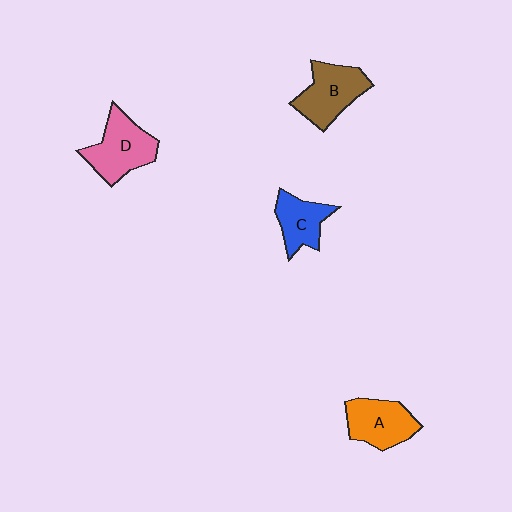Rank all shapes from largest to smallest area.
From largest to smallest: D (pink), B (brown), A (orange), C (blue).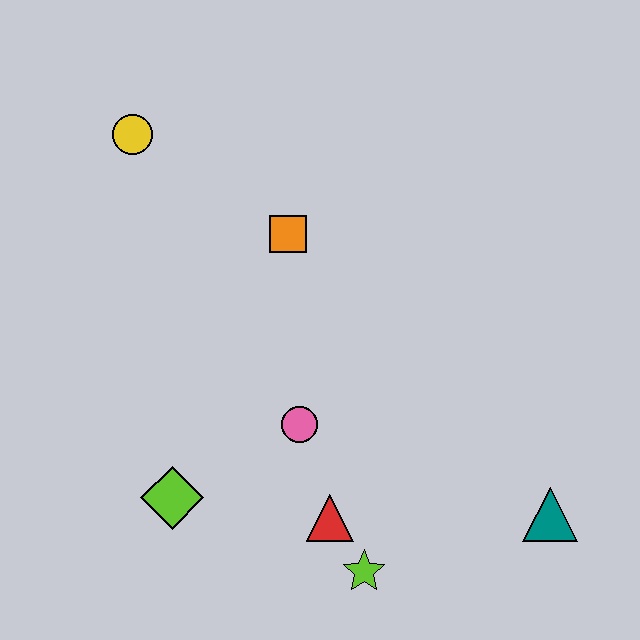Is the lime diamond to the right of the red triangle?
No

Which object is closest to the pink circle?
The red triangle is closest to the pink circle.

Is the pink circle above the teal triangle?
Yes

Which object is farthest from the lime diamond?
The teal triangle is farthest from the lime diamond.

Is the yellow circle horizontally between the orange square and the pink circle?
No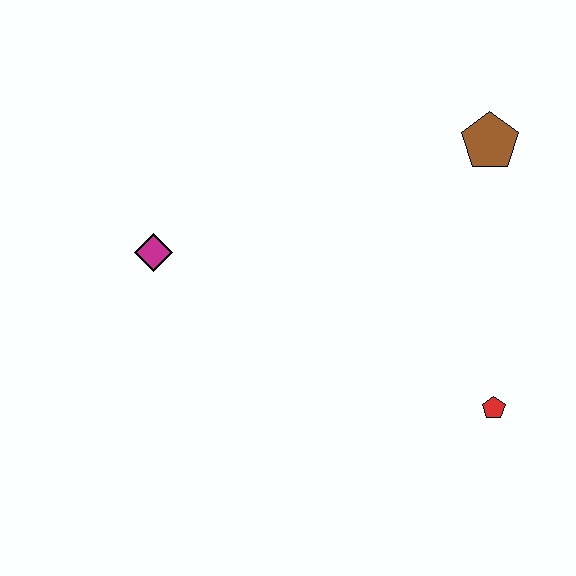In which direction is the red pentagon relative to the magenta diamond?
The red pentagon is to the right of the magenta diamond.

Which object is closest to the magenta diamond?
The brown pentagon is closest to the magenta diamond.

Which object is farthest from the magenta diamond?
The red pentagon is farthest from the magenta diamond.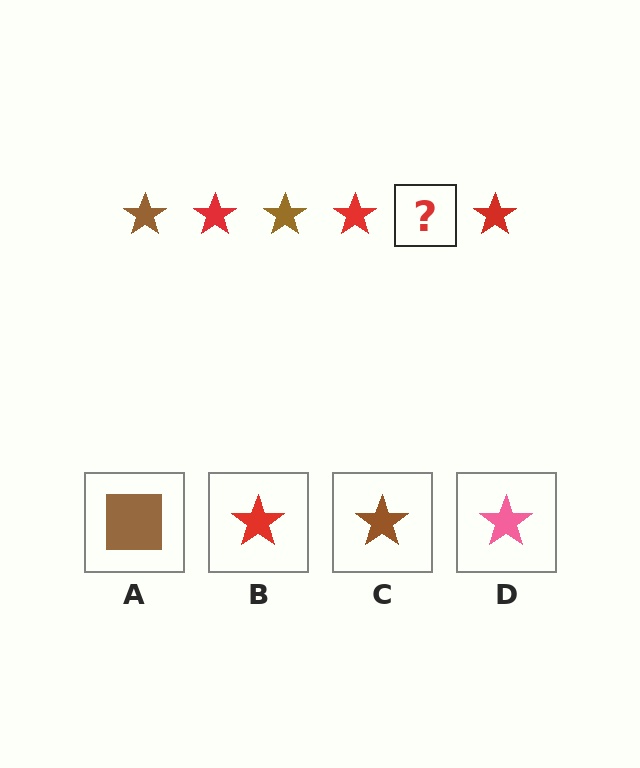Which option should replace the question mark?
Option C.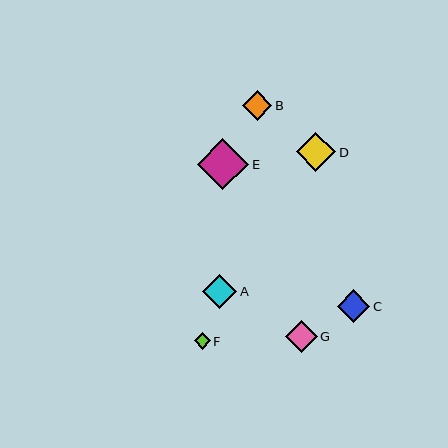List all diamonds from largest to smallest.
From largest to smallest: E, D, A, C, G, B, F.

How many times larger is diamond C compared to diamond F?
Diamond C is approximately 2.0 times the size of diamond F.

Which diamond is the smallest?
Diamond F is the smallest with a size of approximately 16 pixels.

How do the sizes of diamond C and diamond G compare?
Diamond C and diamond G are approximately the same size.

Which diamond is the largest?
Diamond E is the largest with a size of approximately 51 pixels.